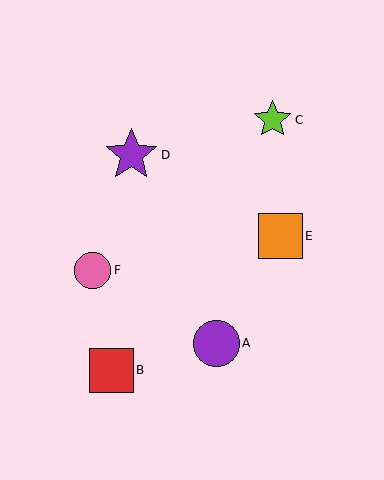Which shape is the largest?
The purple star (labeled D) is the largest.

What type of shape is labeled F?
Shape F is a pink circle.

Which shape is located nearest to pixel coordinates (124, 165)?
The purple star (labeled D) at (131, 155) is nearest to that location.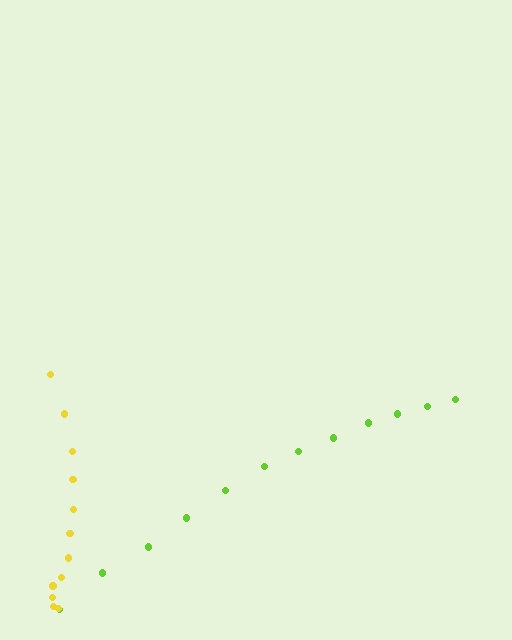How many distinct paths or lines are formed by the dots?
There are 2 distinct paths.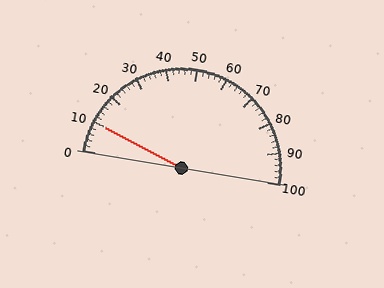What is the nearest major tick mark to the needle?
The nearest major tick mark is 10.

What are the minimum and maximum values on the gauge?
The gauge ranges from 0 to 100.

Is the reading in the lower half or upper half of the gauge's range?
The reading is in the lower half of the range (0 to 100).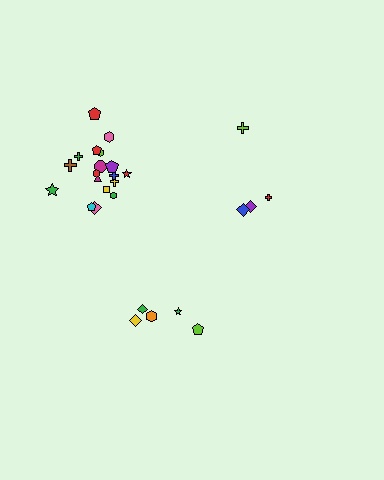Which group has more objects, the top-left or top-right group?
The top-left group.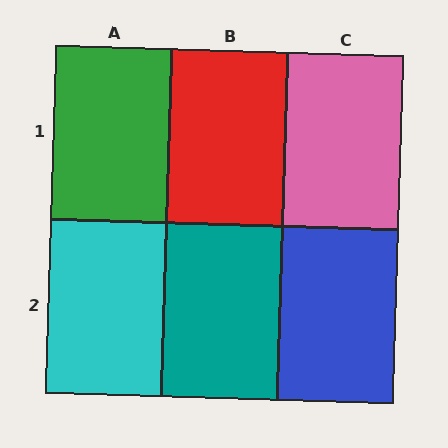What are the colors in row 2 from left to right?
Cyan, teal, blue.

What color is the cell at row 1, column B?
Red.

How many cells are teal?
1 cell is teal.